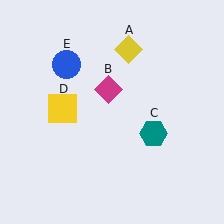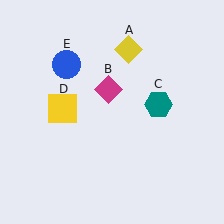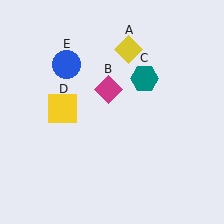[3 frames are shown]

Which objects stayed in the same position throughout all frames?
Yellow diamond (object A) and magenta diamond (object B) and yellow square (object D) and blue circle (object E) remained stationary.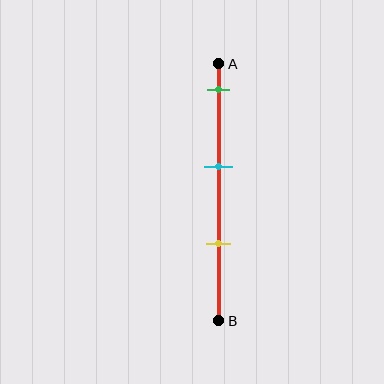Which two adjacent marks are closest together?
The cyan and yellow marks are the closest adjacent pair.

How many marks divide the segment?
There are 3 marks dividing the segment.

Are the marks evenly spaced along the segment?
Yes, the marks are approximately evenly spaced.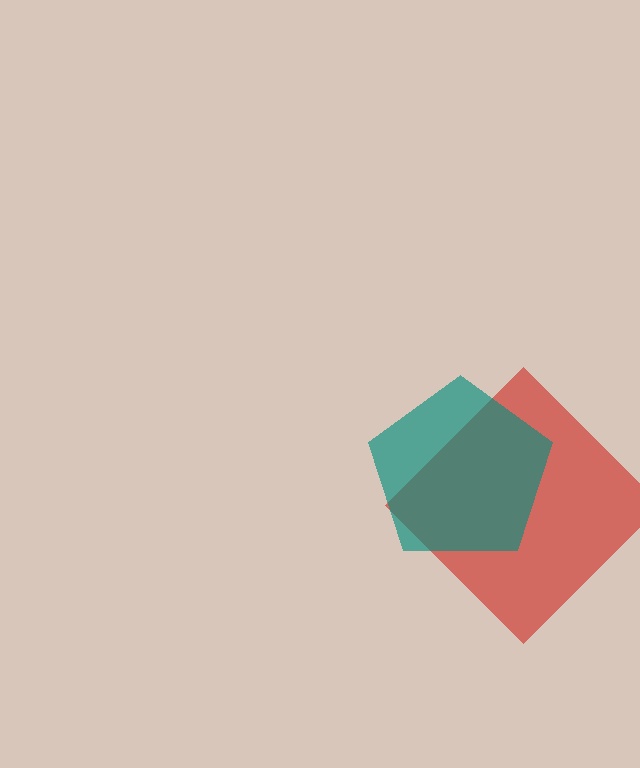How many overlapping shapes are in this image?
There are 2 overlapping shapes in the image.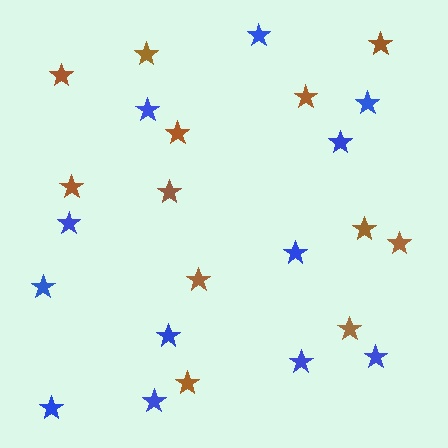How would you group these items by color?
There are 2 groups: one group of brown stars (12) and one group of blue stars (12).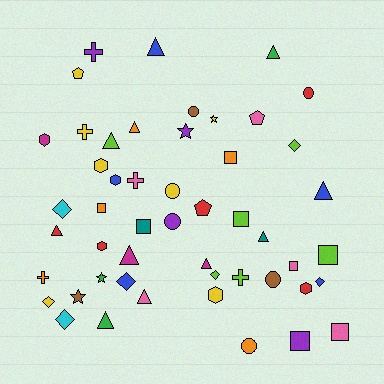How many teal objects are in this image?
There are 2 teal objects.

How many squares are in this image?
There are 8 squares.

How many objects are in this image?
There are 50 objects.